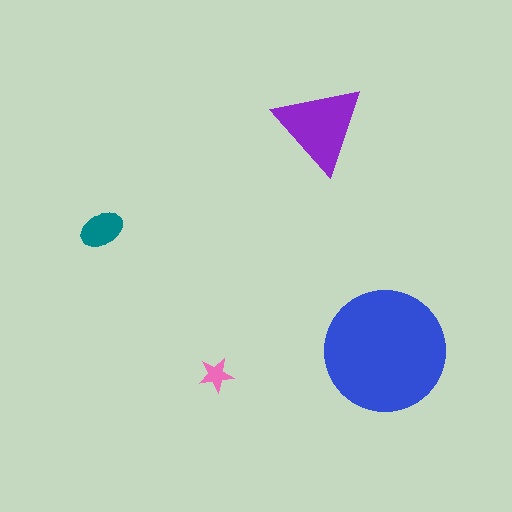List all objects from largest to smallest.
The blue circle, the purple triangle, the teal ellipse, the pink star.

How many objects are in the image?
There are 4 objects in the image.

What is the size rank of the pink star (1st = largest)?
4th.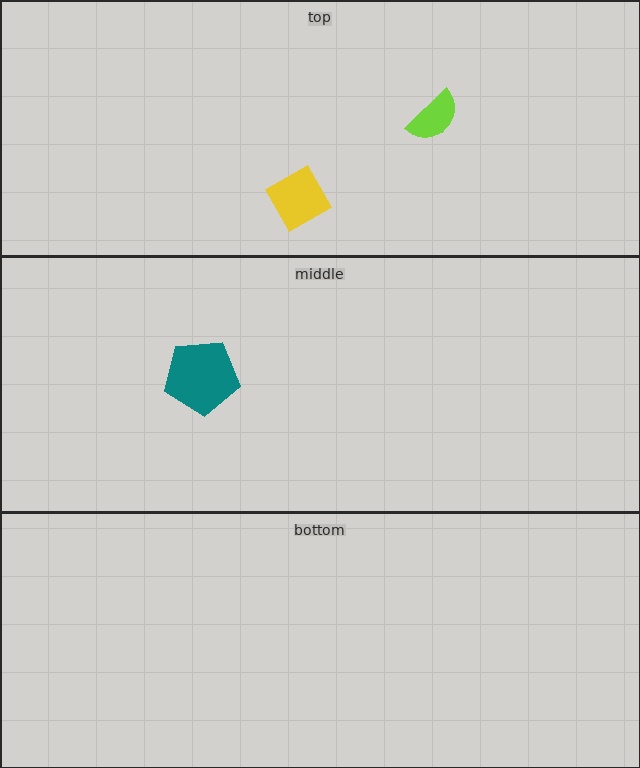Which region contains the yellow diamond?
The top region.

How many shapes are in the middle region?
1.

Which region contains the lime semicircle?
The top region.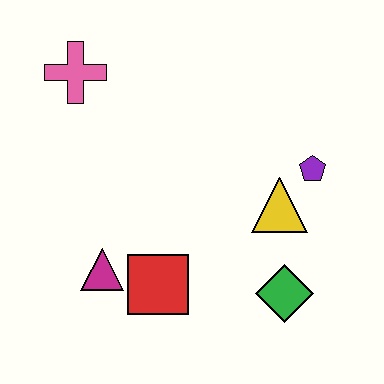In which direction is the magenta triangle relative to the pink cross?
The magenta triangle is below the pink cross.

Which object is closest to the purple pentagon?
The yellow triangle is closest to the purple pentagon.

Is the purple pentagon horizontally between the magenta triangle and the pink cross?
No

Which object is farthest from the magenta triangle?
The purple pentagon is farthest from the magenta triangle.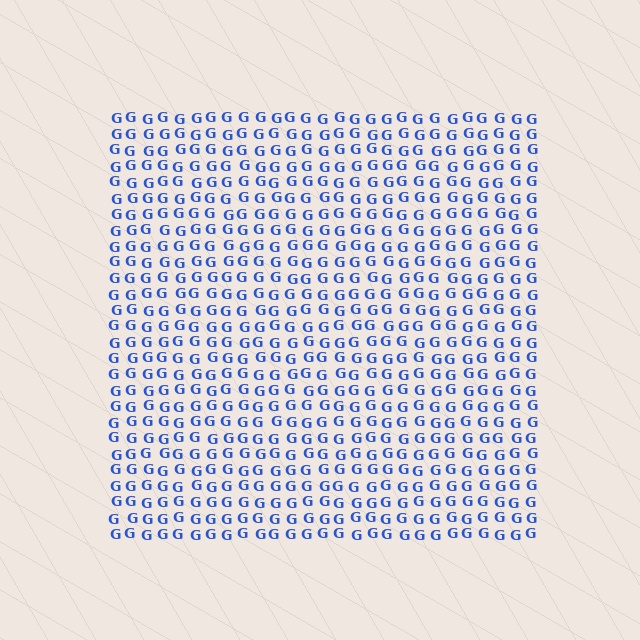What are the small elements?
The small elements are letter G's.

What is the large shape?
The large shape is a square.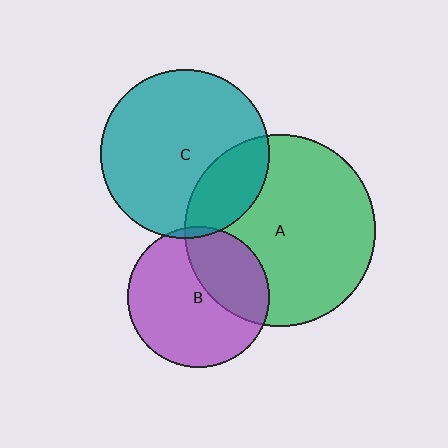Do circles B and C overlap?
Yes.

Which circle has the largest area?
Circle A (green).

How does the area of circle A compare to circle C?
Approximately 1.3 times.